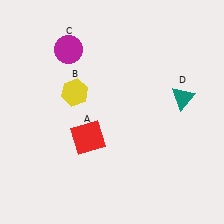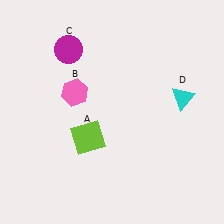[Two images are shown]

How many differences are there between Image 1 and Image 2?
There are 3 differences between the two images.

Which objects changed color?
A changed from red to lime. B changed from yellow to pink. D changed from teal to cyan.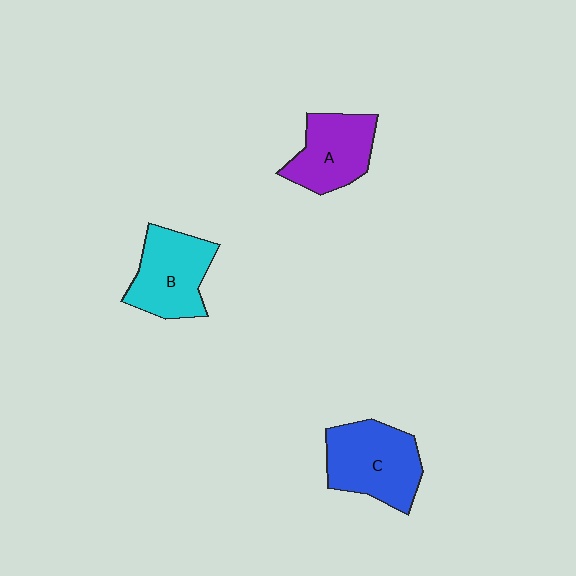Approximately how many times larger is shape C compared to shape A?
Approximately 1.2 times.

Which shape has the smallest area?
Shape A (purple).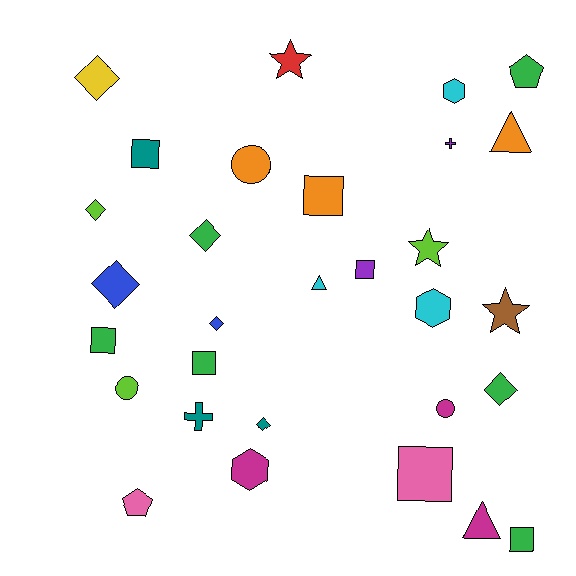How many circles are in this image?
There are 3 circles.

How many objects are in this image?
There are 30 objects.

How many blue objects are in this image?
There are 2 blue objects.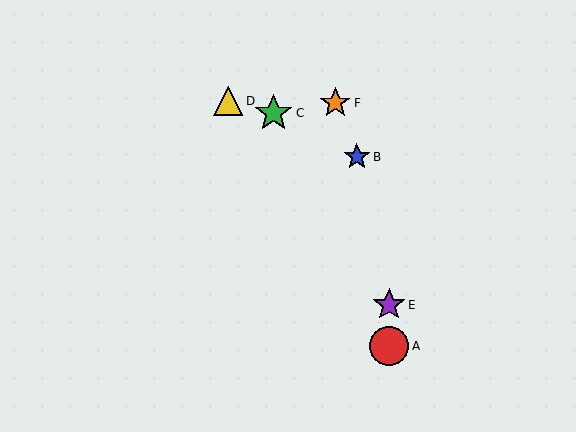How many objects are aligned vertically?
2 objects (A, E) are aligned vertically.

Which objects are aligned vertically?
Objects A, E are aligned vertically.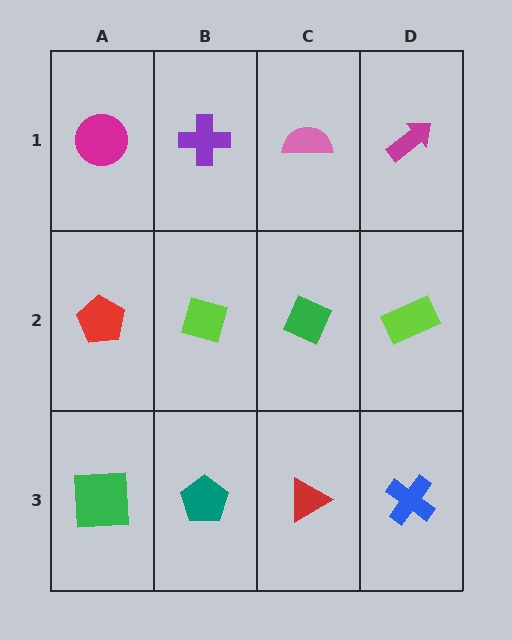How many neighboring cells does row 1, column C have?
3.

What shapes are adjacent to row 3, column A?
A red pentagon (row 2, column A), a teal pentagon (row 3, column B).